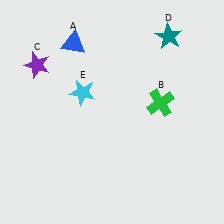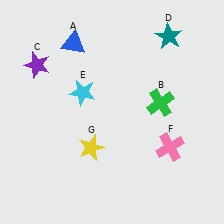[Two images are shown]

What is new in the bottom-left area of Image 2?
A yellow star (G) was added in the bottom-left area of Image 2.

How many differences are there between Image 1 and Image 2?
There are 2 differences between the two images.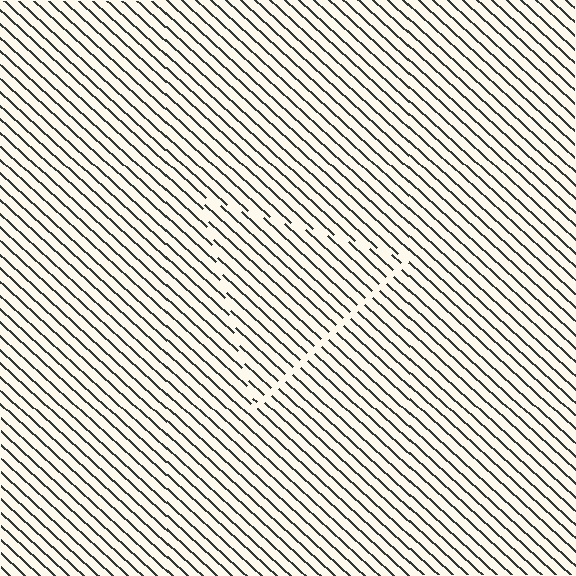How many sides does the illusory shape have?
3 sides — the line-ends trace a triangle.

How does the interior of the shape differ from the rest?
The interior of the shape contains the same grating, shifted by half a period — the contour is defined by the phase discontinuity where line-ends from the inner and outer gratings abut.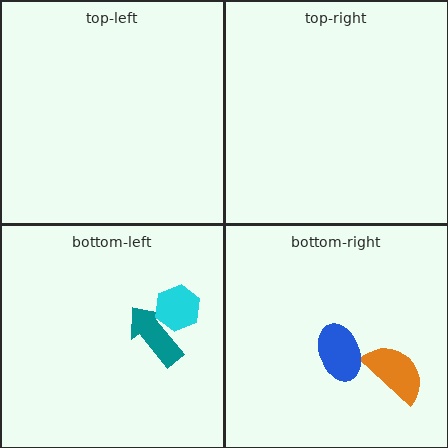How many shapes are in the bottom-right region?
2.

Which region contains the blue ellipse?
The bottom-right region.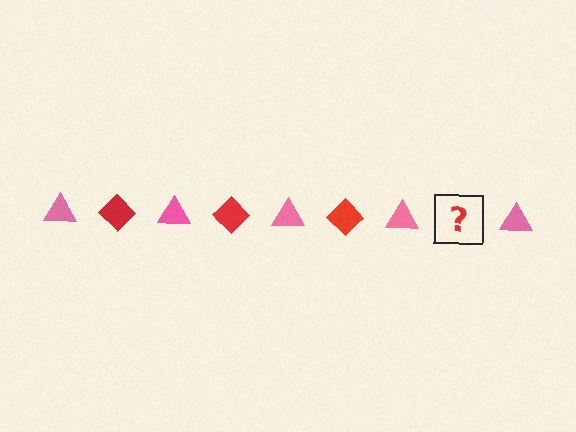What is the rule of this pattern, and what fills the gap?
The rule is that the pattern alternates between pink triangle and red diamond. The gap should be filled with a red diamond.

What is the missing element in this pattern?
The missing element is a red diamond.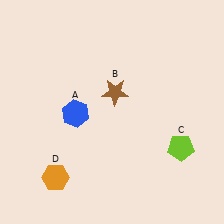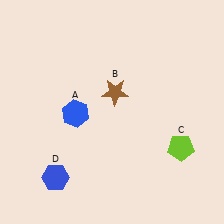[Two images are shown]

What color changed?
The hexagon (D) changed from orange in Image 1 to blue in Image 2.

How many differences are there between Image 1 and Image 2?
There is 1 difference between the two images.